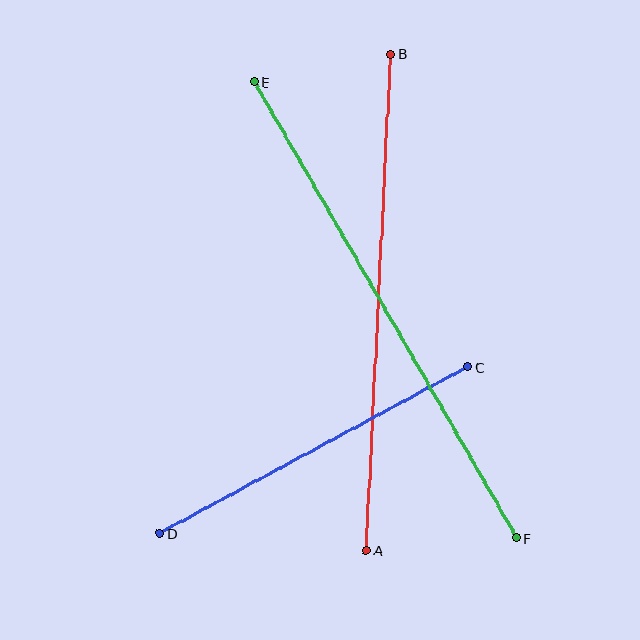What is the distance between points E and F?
The distance is approximately 526 pixels.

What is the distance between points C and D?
The distance is approximately 350 pixels.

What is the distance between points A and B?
The distance is approximately 497 pixels.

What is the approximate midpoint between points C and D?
The midpoint is at approximately (314, 450) pixels.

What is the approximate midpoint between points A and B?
The midpoint is at approximately (379, 302) pixels.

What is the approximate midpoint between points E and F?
The midpoint is at approximately (385, 310) pixels.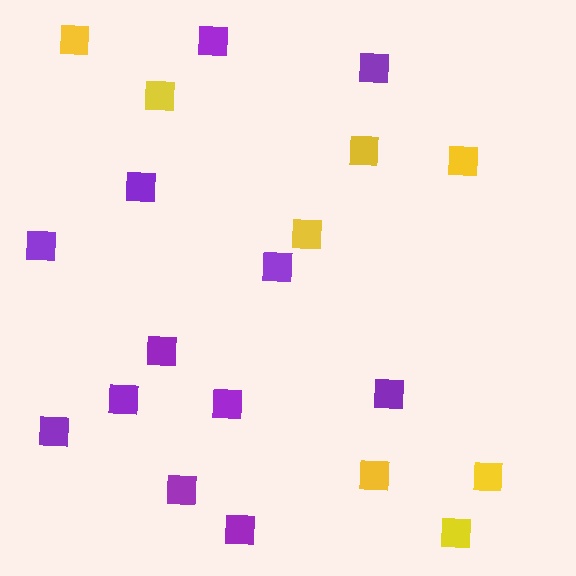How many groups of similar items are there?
There are 2 groups: one group of yellow squares (8) and one group of purple squares (12).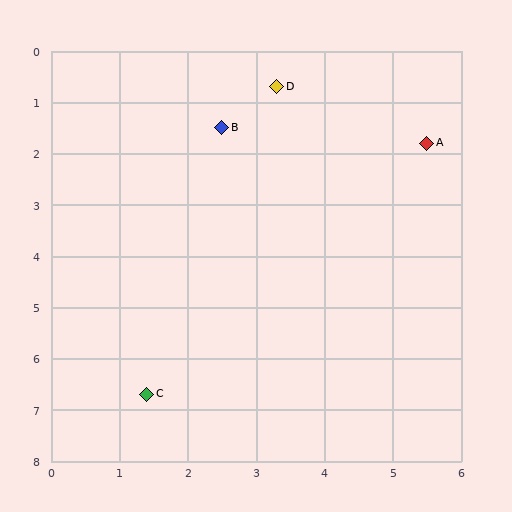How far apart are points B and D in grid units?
Points B and D are about 1.1 grid units apart.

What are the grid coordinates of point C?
Point C is at approximately (1.4, 6.7).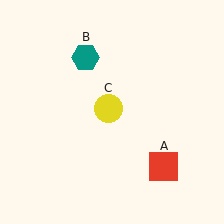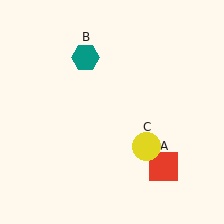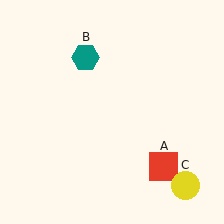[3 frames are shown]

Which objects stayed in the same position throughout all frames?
Red square (object A) and teal hexagon (object B) remained stationary.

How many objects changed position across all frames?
1 object changed position: yellow circle (object C).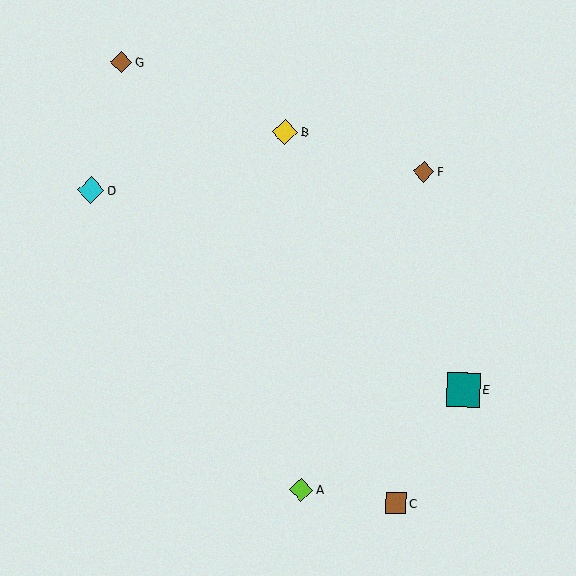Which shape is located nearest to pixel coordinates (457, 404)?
The teal square (labeled E) at (463, 390) is nearest to that location.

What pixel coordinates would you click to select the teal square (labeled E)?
Click at (463, 390) to select the teal square E.